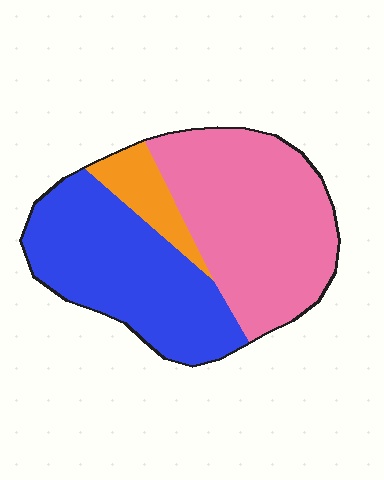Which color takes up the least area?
Orange, at roughly 10%.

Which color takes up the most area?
Pink, at roughly 50%.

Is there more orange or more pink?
Pink.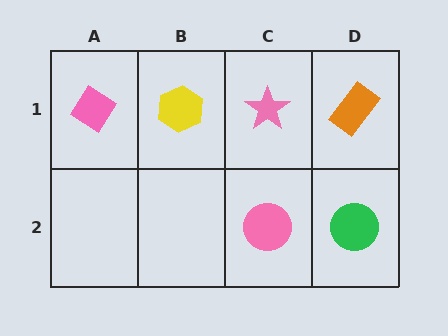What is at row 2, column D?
A green circle.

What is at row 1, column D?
An orange rectangle.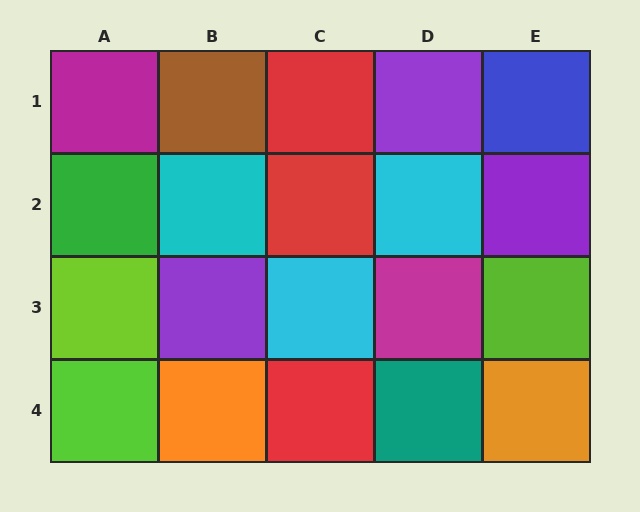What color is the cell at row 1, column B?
Brown.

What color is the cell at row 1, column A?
Magenta.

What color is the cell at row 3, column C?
Cyan.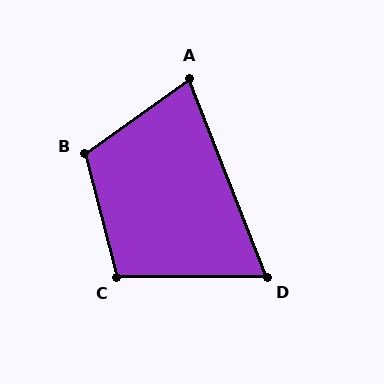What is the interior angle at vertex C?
Approximately 104 degrees (obtuse).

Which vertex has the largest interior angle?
B, at approximately 111 degrees.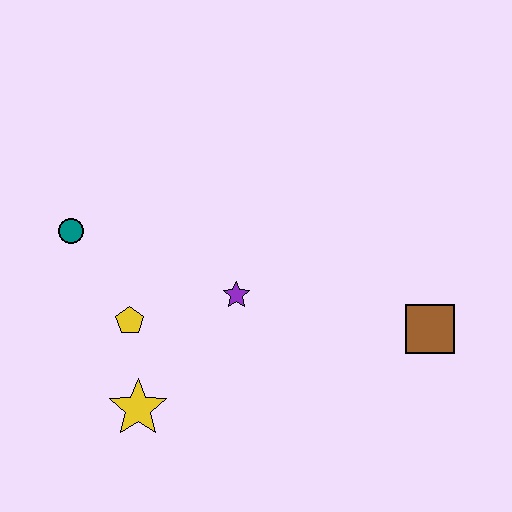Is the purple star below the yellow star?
No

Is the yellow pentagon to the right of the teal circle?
Yes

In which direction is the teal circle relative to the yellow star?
The teal circle is above the yellow star.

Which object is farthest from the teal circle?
The brown square is farthest from the teal circle.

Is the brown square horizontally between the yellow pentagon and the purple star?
No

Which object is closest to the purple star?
The yellow pentagon is closest to the purple star.